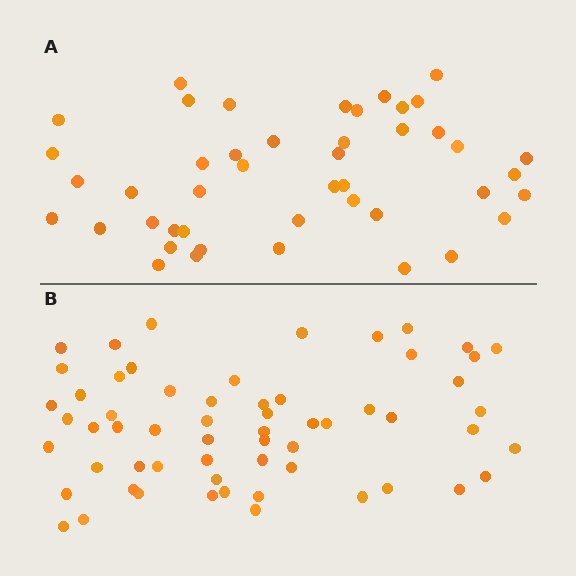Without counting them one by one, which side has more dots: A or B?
Region B (the bottom region) has more dots.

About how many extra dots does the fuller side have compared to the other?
Region B has approximately 15 more dots than region A.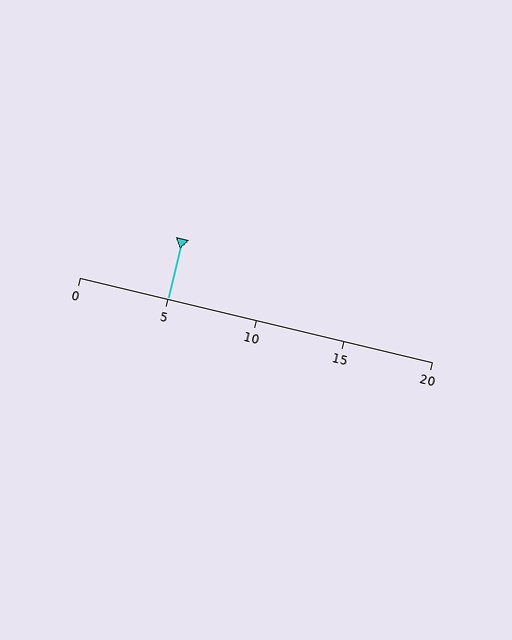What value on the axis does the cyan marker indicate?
The marker indicates approximately 5.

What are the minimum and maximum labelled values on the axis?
The axis runs from 0 to 20.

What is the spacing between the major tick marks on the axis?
The major ticks are spaced 5 apart.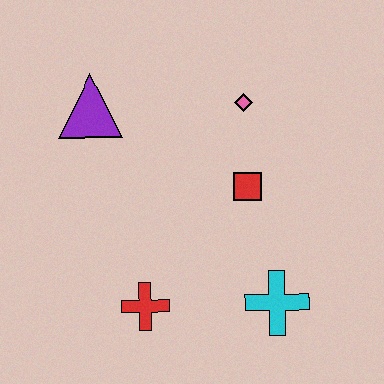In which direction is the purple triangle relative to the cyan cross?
The purple triangle is above the cyan cross.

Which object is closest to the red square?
The pink diamond is closest to the red square.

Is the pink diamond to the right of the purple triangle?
Yes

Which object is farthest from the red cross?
The pink diamond is farthest from the red cross.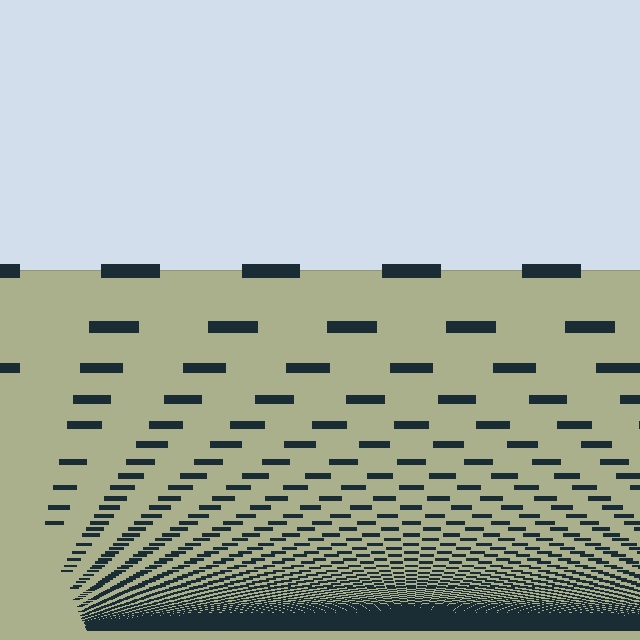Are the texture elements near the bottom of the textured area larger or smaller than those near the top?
Smaller. The gradient is inverted — elements near the bottom are smaller and denser.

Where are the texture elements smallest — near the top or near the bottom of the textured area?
Near the bottom.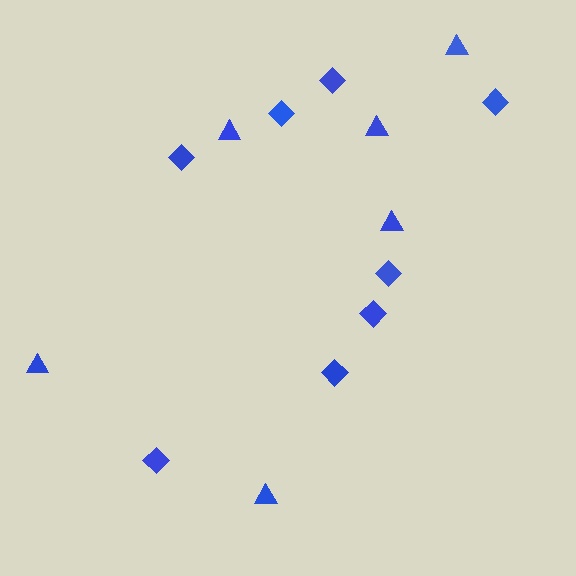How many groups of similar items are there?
There are 2 groups: one group of diamonds (8) and one group of triangles (6).